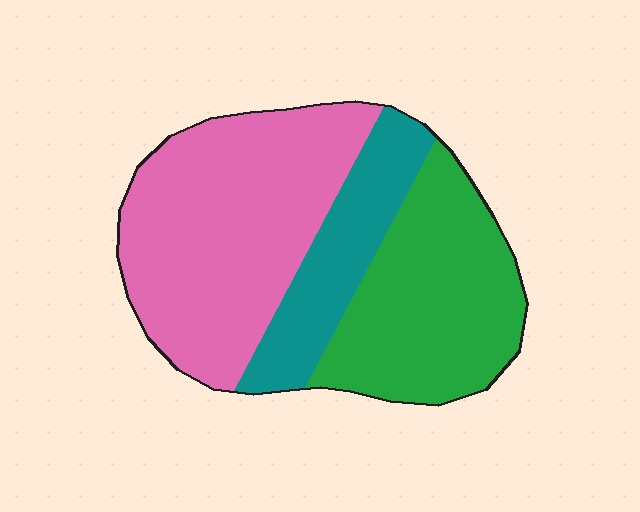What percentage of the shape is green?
Green covers roughly 35% of the shape.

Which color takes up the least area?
Teal, at roughly 20%.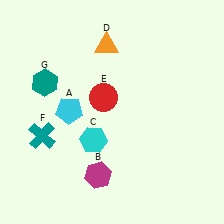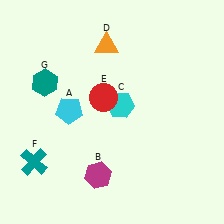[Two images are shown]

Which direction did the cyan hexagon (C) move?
The cyan hexagon (C) moved up.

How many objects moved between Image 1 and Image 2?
2 objects moved between the two images.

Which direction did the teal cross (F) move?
The teal cross (F) moved down.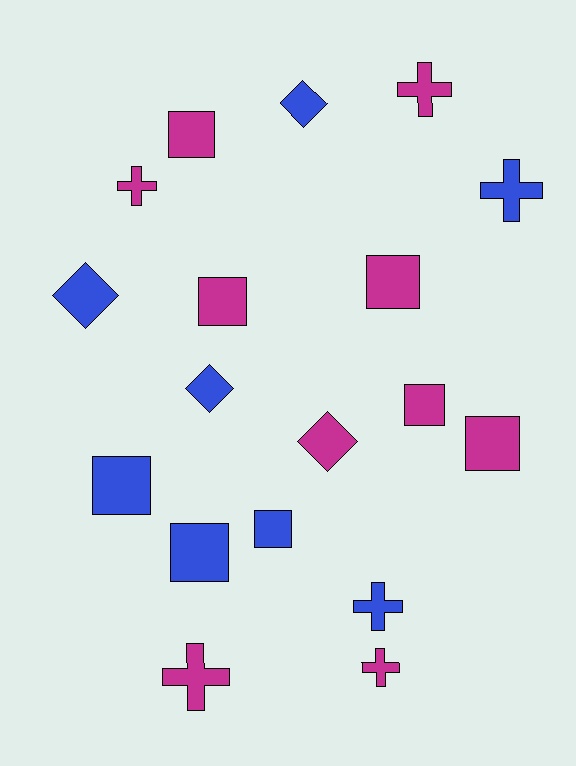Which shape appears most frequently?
Square, with 8 objects.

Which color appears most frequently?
Magenta, with 10 objects.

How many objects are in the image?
There are 18 objects.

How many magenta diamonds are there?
There is 1 magenta diamond.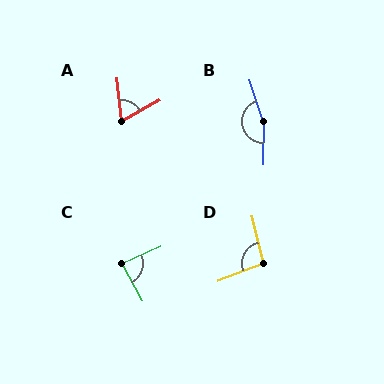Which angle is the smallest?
A, at approximately 66 degrees.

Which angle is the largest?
B, at approximately 161 degrees.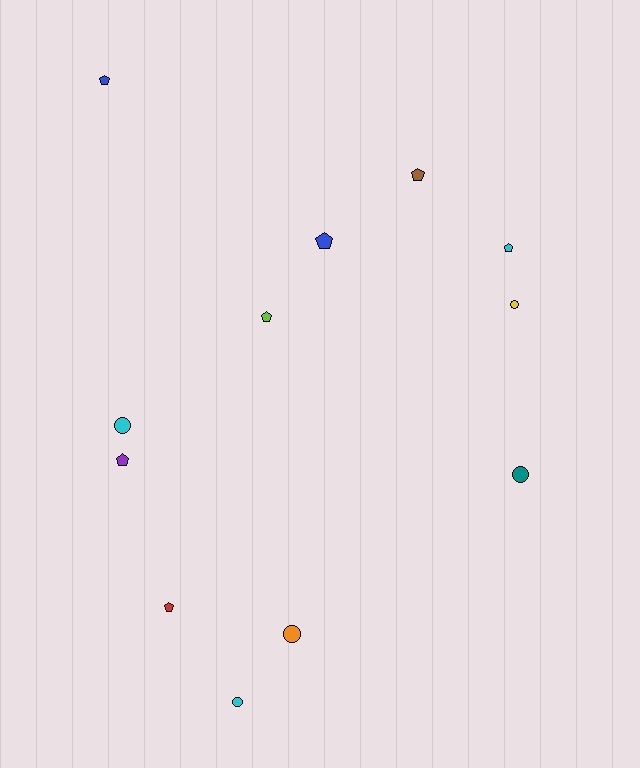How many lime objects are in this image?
There is 1 lime object.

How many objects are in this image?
There are 12 objects.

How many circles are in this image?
There are 5 circles.